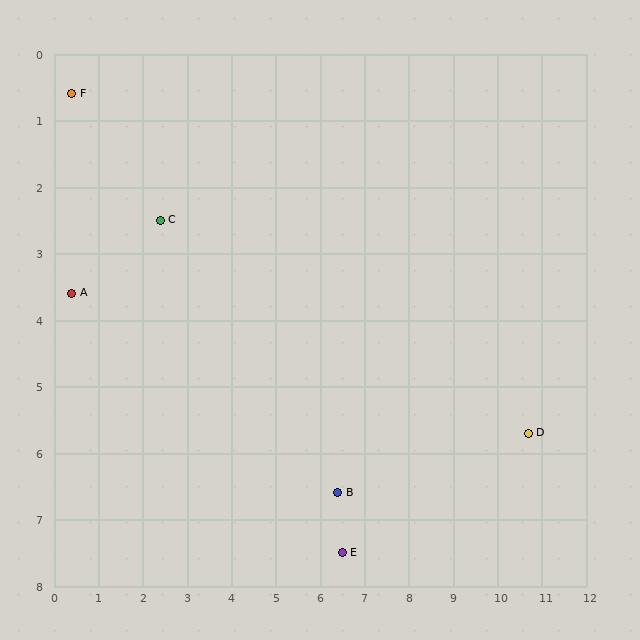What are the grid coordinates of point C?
Point C is at approximately (2.4, 2.5).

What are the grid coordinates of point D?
Point D is at approximately (10.7, 5.7).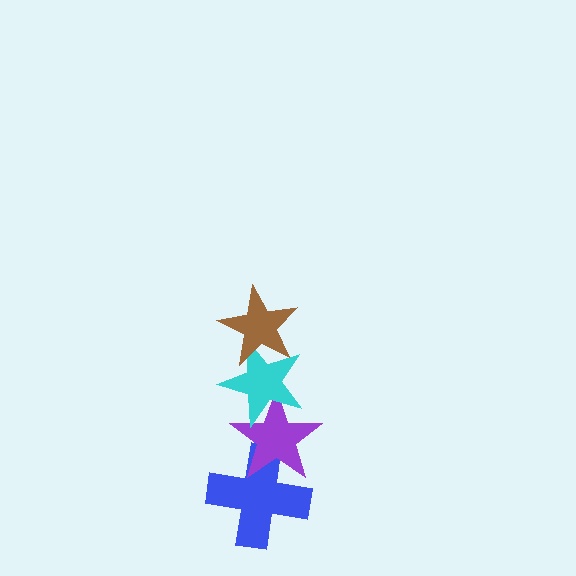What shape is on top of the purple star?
The cyan star is on top of the purple star.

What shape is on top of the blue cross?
The purple star is on top of the blue cross.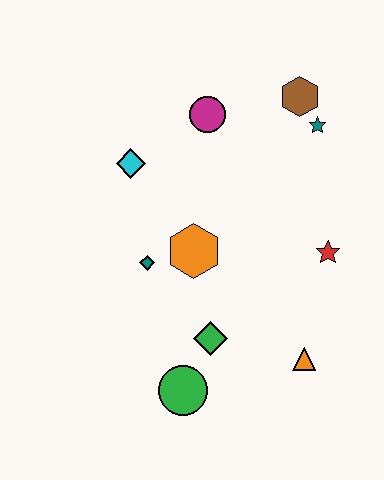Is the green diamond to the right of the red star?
No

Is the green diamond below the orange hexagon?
Yes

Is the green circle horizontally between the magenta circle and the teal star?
No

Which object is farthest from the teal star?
The green circle is farthest from the teal star.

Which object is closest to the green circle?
The green diamond is closest to the green circle.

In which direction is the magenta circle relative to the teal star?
The magenta circle is to the left of the teal star.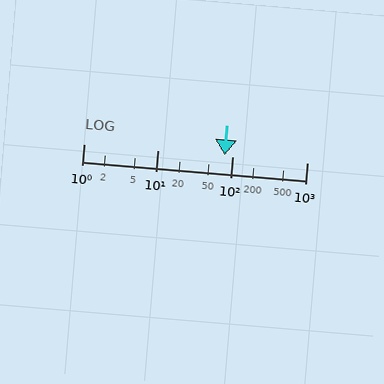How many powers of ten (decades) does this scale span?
The scale spans 3 decades, from 1 to 1000.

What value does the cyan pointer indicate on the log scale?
The pointer indicates approximately 79.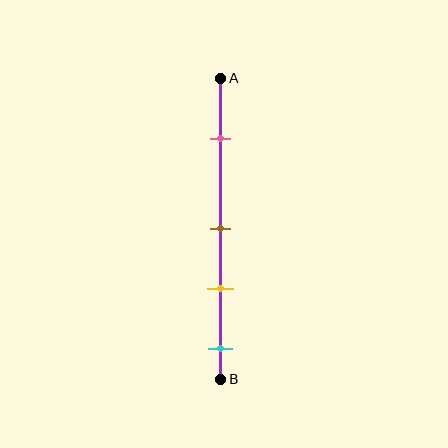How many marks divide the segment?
There are 4 marks dividing the segment.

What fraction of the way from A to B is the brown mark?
The brown mark is approximately 50% (0.5) of the way from A to B.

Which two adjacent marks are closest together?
The brown and yellow marks are the closest adjacent pair.